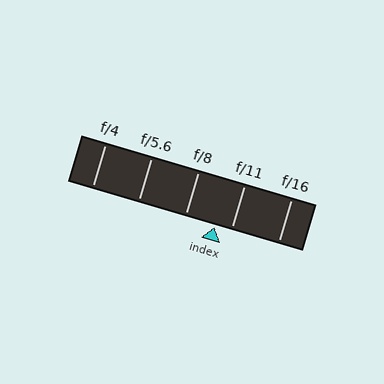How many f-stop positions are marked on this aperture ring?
There are 5 f-stop positions marked.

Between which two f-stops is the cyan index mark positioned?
The index mark is between f/8 and f/11.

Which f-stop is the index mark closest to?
The index mark is closest to f/11.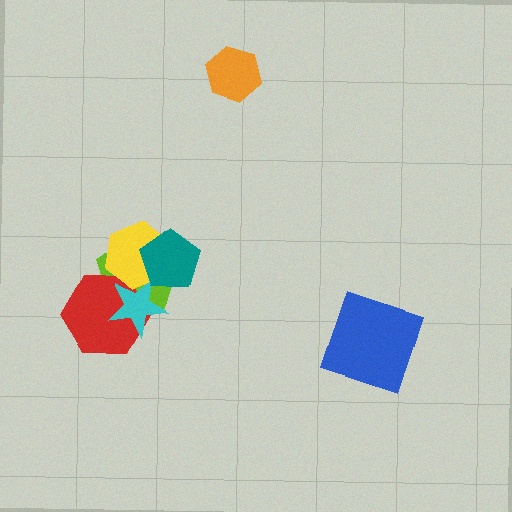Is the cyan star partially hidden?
Yes, it is partially covered by another shape.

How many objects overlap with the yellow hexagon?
4 objects overlap with the yellow hexagon.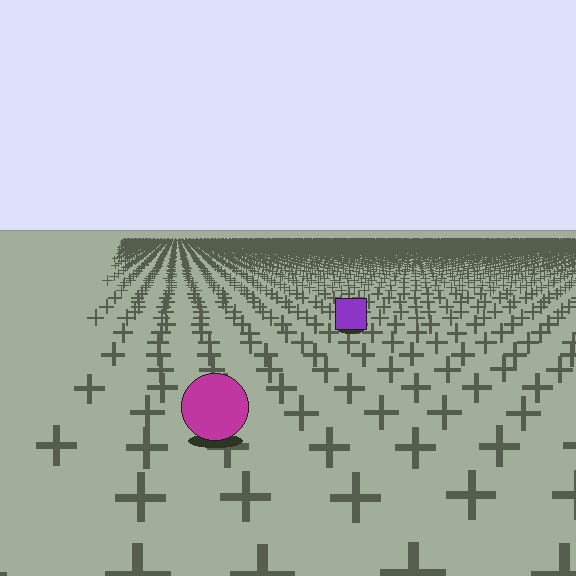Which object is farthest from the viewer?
The purple square is farthest from the viewer. It appears smaller and the ground texture around it is denser.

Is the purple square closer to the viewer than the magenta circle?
No. The magenta circle is closer — you can tell from the texture gradient: the ground texture is coarser near it.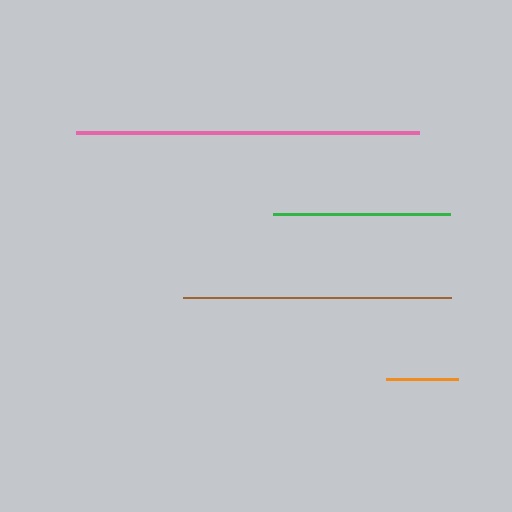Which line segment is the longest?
The pink line is the longest at approximately 344 pixels.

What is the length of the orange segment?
The orange segment is approximately 72 pixels long.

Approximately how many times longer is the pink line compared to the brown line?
The pink line is approximately 1.3 times the length of the brown line.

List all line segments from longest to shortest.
From longest to shortest: pink, brown, green, orange.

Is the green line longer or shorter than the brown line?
The brown line is longer than the green line.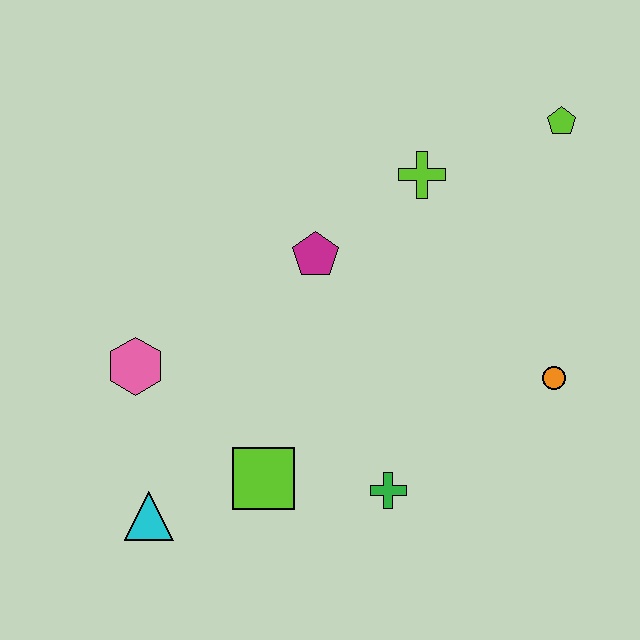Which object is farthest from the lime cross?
The cyan triangle is farthest from the lime cross.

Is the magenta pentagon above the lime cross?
No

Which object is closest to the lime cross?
The magenta pentagon is closest to the lime cross.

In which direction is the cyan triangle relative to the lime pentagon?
The cyan triangle is to the left of the lime pentagon.